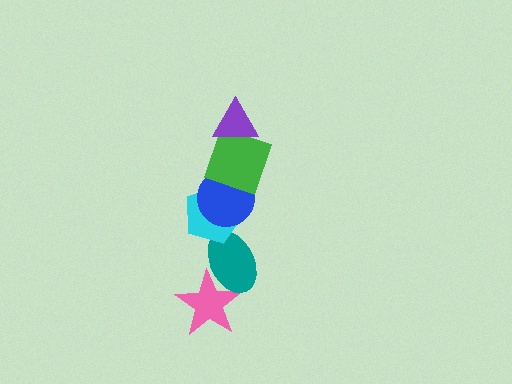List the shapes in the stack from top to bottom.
From top to bottom: the purple triangle, the green square, the blue circle, the cyan pentagon, the teal ellipse, the pink star.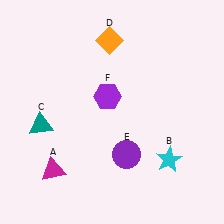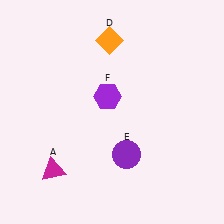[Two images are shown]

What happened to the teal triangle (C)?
The teal triangle (C) was removed in Image 2. It was in the bottom-left area of Image 1.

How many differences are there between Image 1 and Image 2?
There are 2 differences between the two images.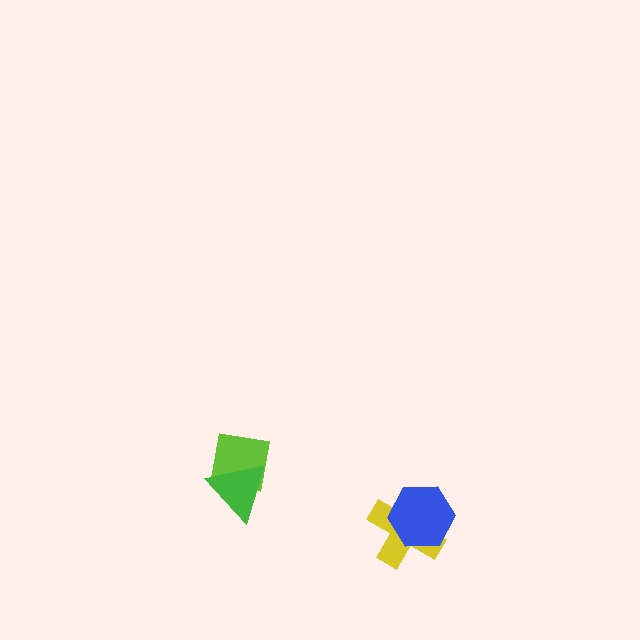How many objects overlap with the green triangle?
1 object overlaps with the green triangle.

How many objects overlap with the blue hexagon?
1 object overlaps with the blue hexagon.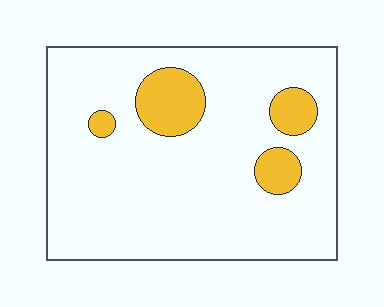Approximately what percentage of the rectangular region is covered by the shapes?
Approximately 15%.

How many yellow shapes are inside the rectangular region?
4.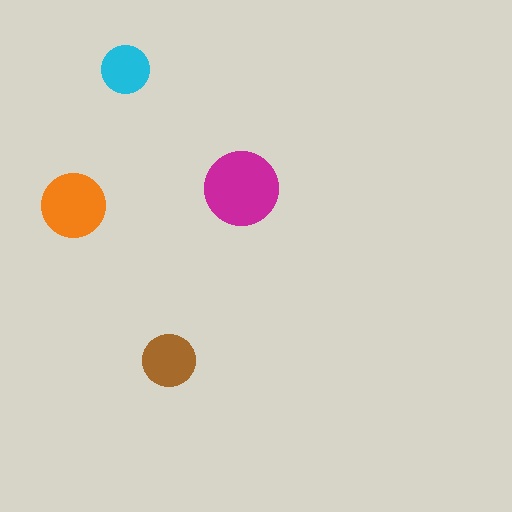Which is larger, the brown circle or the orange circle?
The orange one.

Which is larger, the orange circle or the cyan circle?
The orange one.